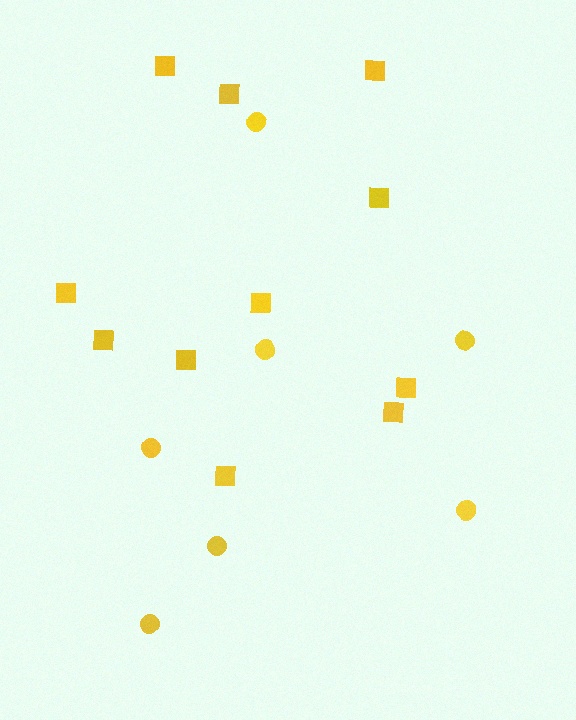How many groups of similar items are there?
There are 2 groups: one group of squares (11) and one group of circles (7).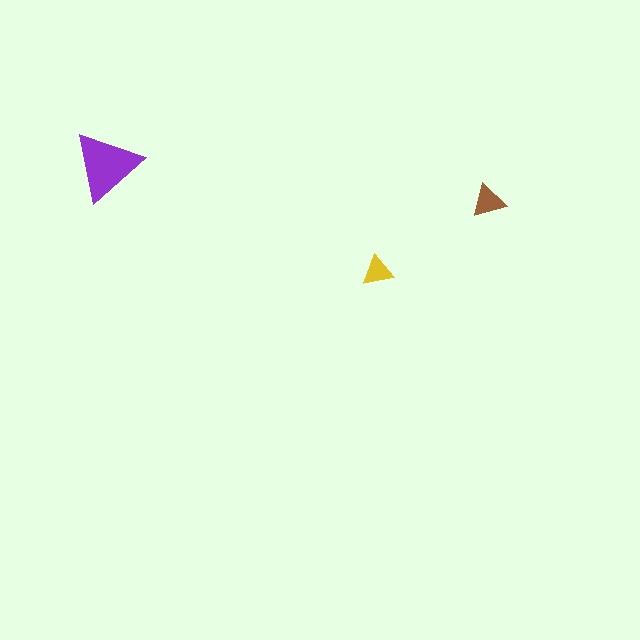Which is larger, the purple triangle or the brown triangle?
The purple one.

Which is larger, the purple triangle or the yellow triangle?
The purple one.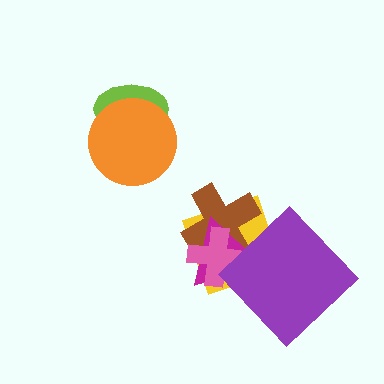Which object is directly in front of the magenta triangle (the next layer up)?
The pink cross is directly in front of the magenta triangle.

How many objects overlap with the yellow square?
4 objects overlap with the yellow square.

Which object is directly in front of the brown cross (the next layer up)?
The magenta triangle is directly in front of the brown cross.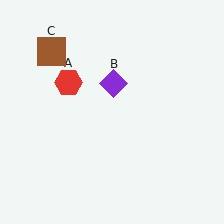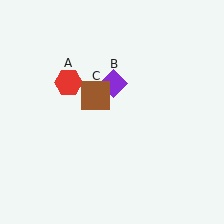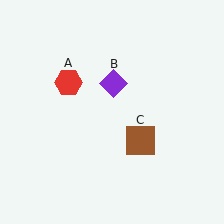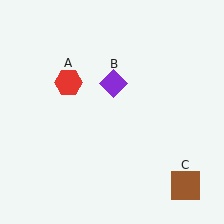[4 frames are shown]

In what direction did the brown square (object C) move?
The brown square (object C) moved down and to the right.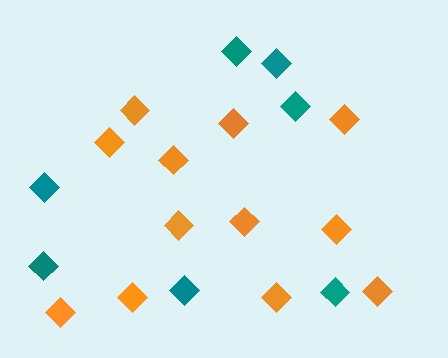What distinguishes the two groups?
There are 2 groups: one group of orange diamonds (12) and one group of teal diamonds (7).